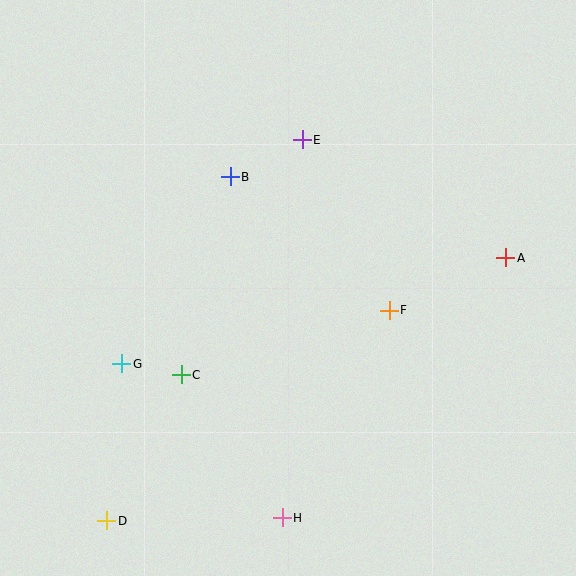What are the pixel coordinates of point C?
Point C is at (181, 375).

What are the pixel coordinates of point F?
Point F is at (389, 310).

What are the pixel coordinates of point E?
Point E is at (302, 140).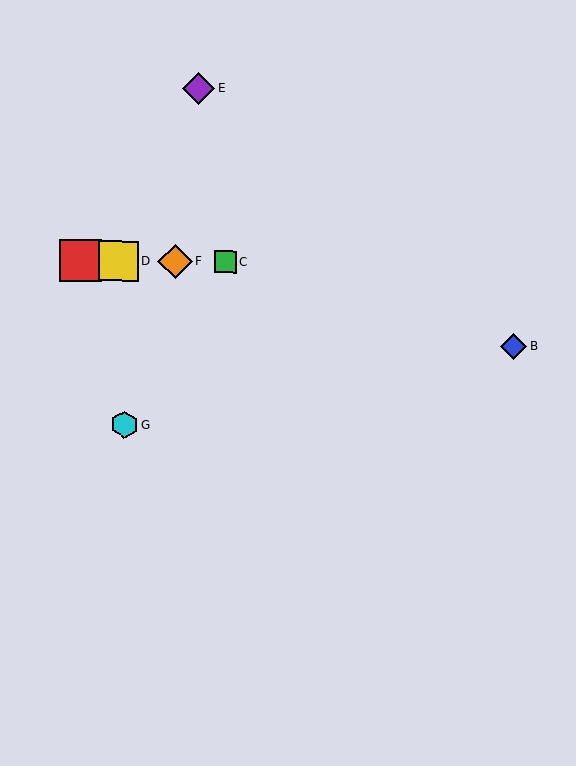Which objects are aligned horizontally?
Objects A, C, D, F are aligned horizontally.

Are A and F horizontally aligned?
Yes, both are at y≈261.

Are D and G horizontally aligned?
No, D is at y≈261 and G is at y≈425.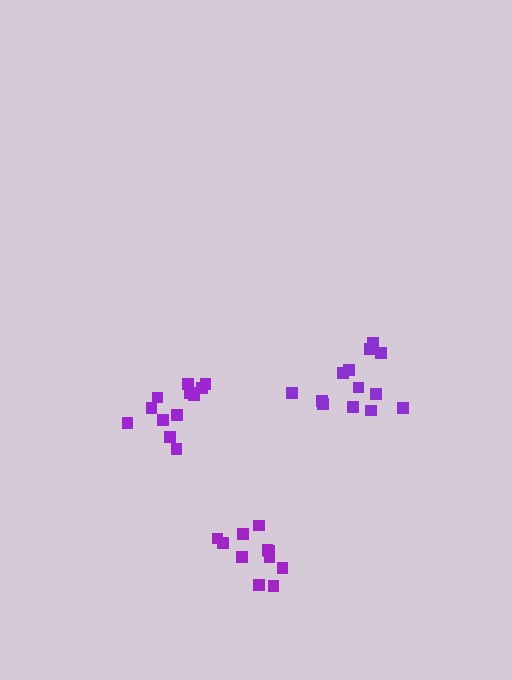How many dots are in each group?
Group 1: 12 dots, Group 2: 14 dots, Group 3: 11 dots (37 total).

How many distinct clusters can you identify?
There are 3 distinct clusters.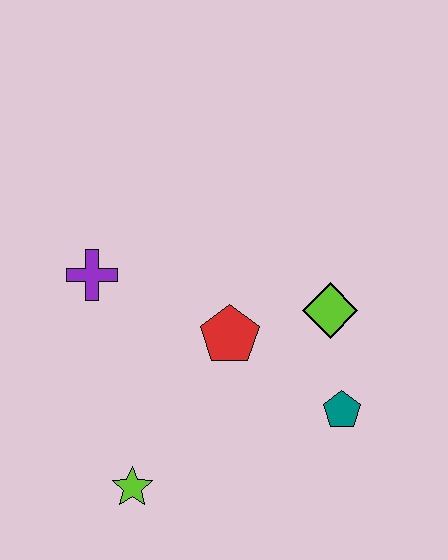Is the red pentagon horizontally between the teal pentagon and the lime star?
Yes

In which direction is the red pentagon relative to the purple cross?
The red pentagon is to the right of the purple cross.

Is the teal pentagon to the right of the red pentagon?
Yes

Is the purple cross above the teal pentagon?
Yes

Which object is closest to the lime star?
The red pentagon is closest to the lime star.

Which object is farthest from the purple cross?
The teal pentagon is farthest from the purple cross.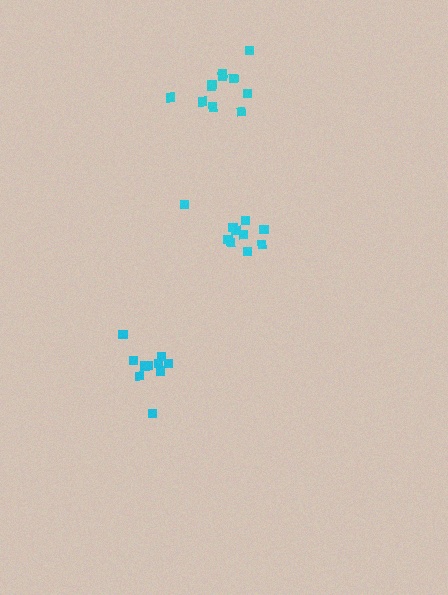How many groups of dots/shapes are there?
There are 3 groups.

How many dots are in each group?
Group 1: 11 dots, Group 2: 10 dots, Group 3: 10 dots (31 total).